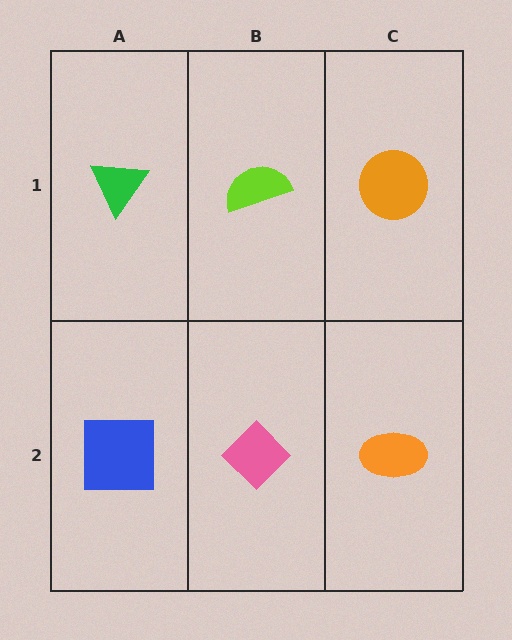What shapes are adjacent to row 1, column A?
A blue square (row 2, column A), a lime semicircle (row 1, column B).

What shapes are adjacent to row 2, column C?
An orange circle (row 1, column C), a pink diamond (row 2, column B).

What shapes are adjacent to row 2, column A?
A green triangle (row 1, column A), a pink diamond (row 2, column B).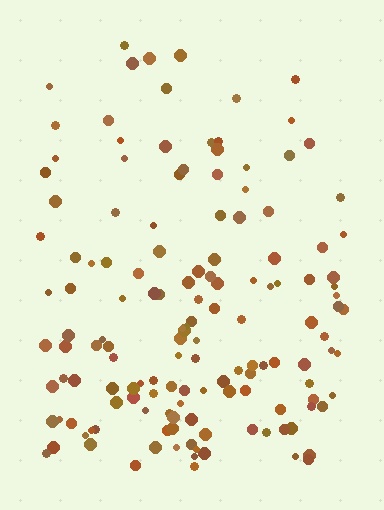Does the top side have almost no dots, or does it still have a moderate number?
Still a moderate number, just noticeably fewer than the bottom.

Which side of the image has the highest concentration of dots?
The bottom.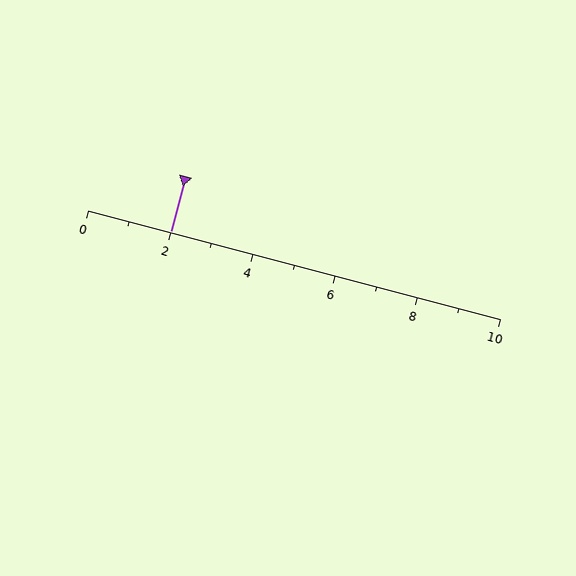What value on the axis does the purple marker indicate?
The marker indicates approximately 2.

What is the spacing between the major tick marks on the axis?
The major ticks are spaced 2 apart.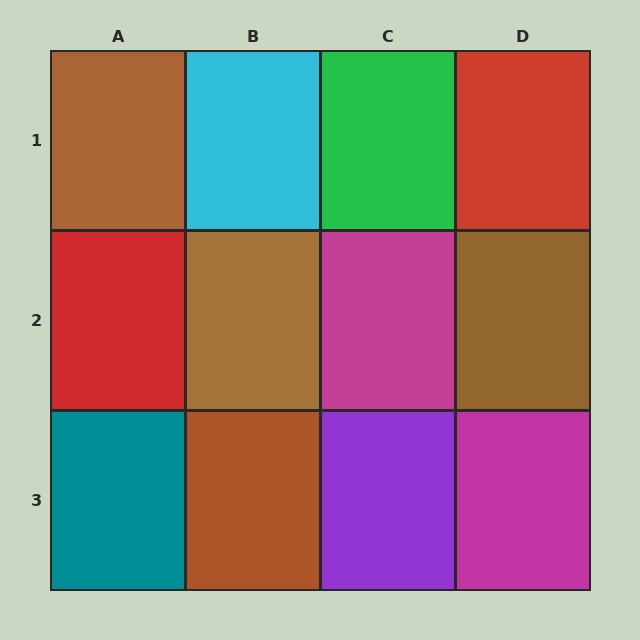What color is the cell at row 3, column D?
Magenta.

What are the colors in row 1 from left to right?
Brown, cyan, green, red.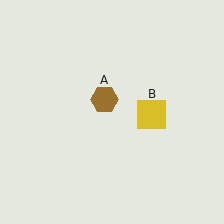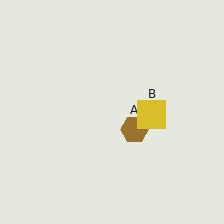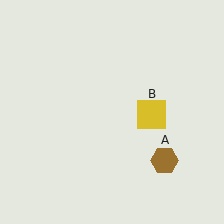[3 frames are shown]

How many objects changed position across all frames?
1 object changed position: brown hexagon (object A).